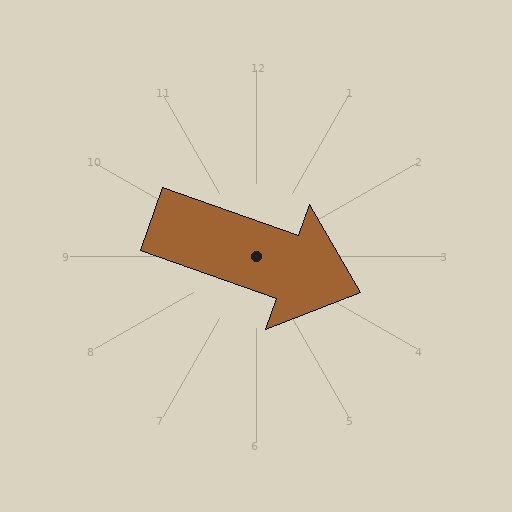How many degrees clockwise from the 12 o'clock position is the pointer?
Approximately 109 degrees.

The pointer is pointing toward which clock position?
Roughly 4 o'clock.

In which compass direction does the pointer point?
East.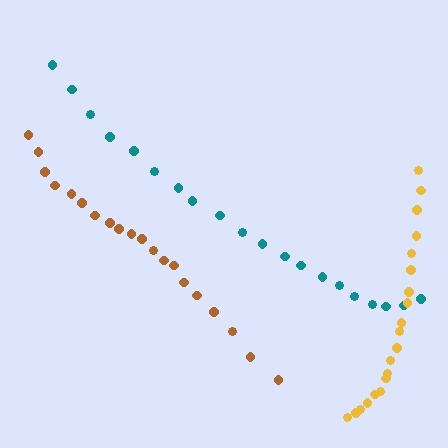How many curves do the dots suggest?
There are 3 distinct paths.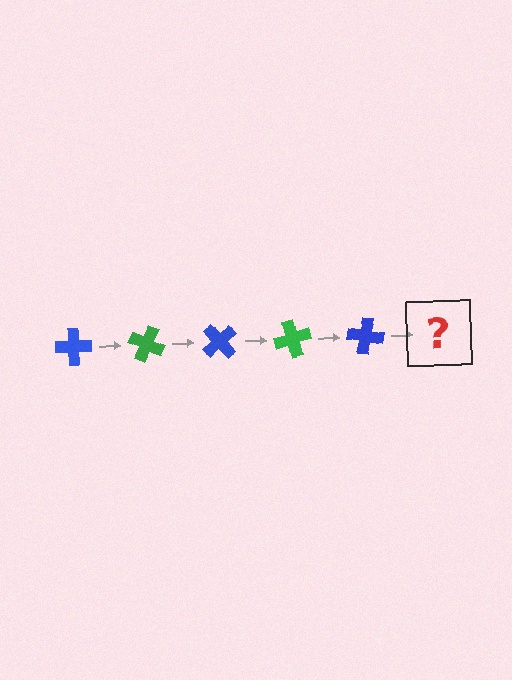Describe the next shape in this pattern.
It should be a green cross, rotated 125 degrees from the start.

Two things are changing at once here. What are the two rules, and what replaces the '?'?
The two rules are that it rotates 25 degrees each step and the color cycles through blue and green. The '?' should be a green cross, rotated 125 degrees from the start.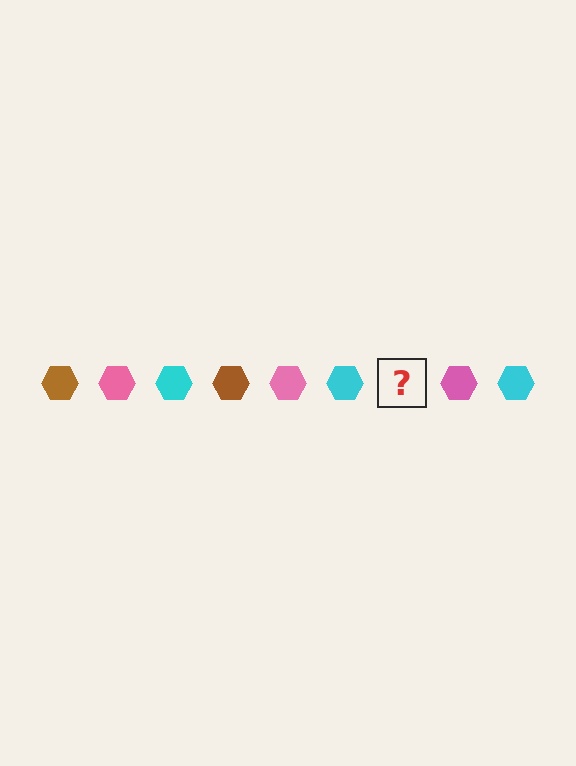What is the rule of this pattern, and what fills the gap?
The rule is that the pattern cycles through brown, pink, cyan hexagons. The gap should be filled with a brown hexagon.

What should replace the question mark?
The question mark should be replaced with a brown hexagon.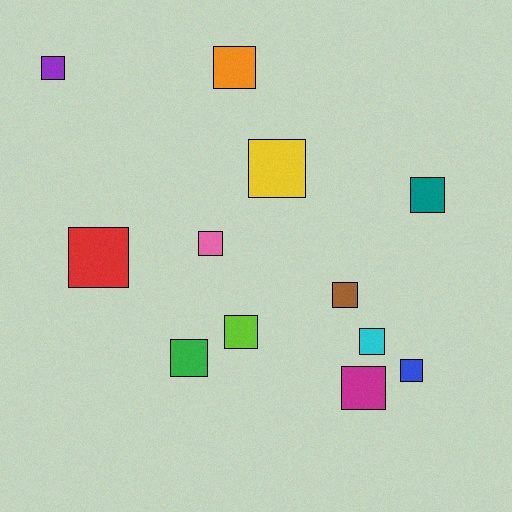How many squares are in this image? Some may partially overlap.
There are 12 squares.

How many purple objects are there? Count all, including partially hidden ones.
There is 1 purple object.